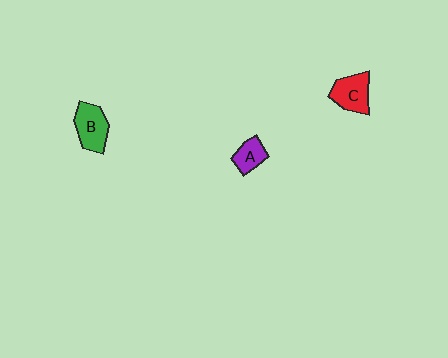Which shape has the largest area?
Shape B (green).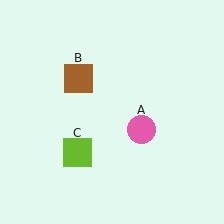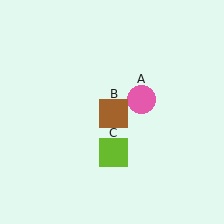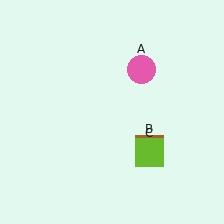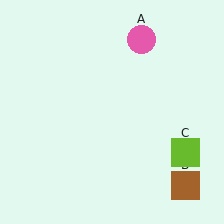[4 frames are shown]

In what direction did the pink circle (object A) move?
The pink circle (object A) moved up.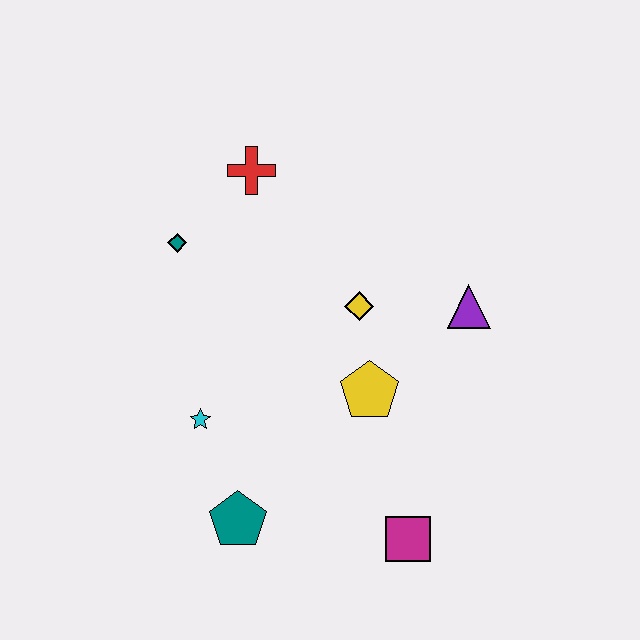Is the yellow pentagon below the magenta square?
No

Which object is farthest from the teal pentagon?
The red cross is farthest from the teal pentagon.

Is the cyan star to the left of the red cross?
Yes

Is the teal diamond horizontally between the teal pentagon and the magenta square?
No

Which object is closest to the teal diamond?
The red cross is closest to the teal diamond.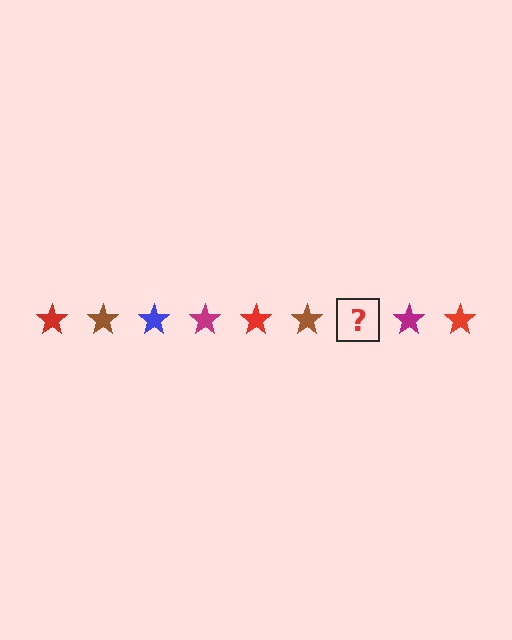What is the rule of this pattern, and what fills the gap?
The rule is that the pattern cycles through red, brown, blue, magenta stars. The gap should be filled with a blue star.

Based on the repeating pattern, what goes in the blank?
The blank should be a blue star.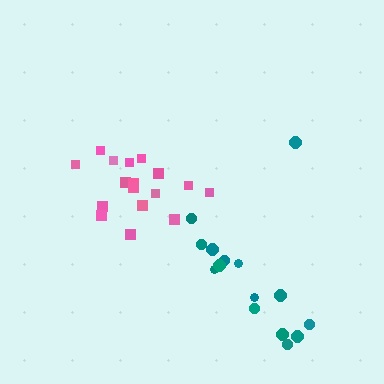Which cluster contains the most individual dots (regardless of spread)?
Pink (17).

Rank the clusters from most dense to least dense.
pink, teal.